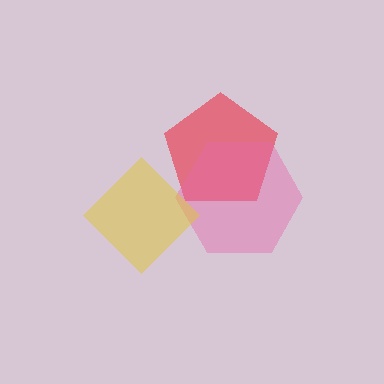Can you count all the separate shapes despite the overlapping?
Yes, there are 3 separate shapes.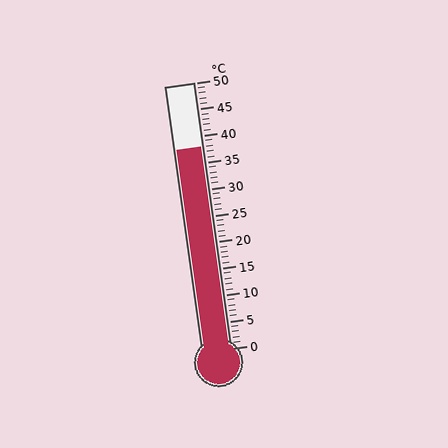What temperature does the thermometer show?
The thermometer shows approximately 38°C.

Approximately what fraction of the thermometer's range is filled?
The thermometer is filled to approximately 75% of its range.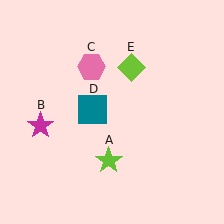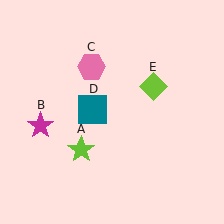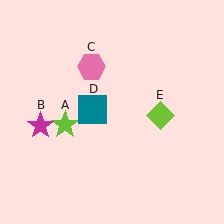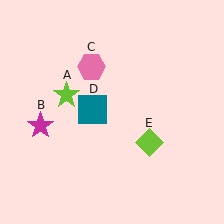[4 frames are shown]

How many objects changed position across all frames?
2 objects changed position: lime star (object A), lime diamond (object E).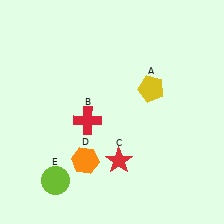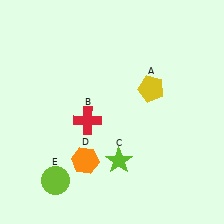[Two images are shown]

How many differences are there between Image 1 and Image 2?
There is 1 difference between the two images.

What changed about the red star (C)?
In Image 1, C is red. In Image 2, it changed to lime.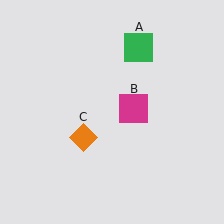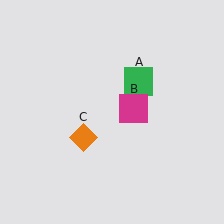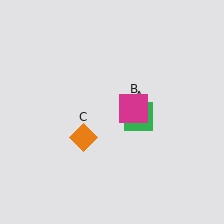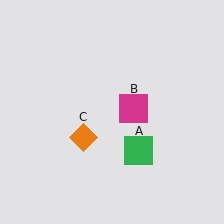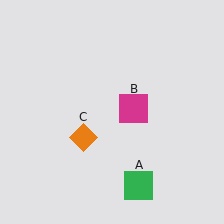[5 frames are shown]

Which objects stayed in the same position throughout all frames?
Magenta square (object B) and orange diamond (object C) remained stationary.